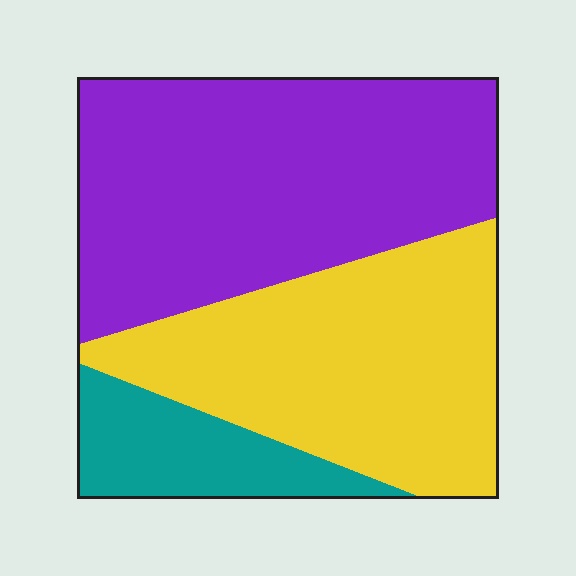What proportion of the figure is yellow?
Yellow takes up about three eighths (3/8) of the figure.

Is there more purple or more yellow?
Purple.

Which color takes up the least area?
Teal, at roughly 15%.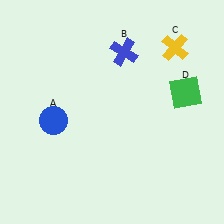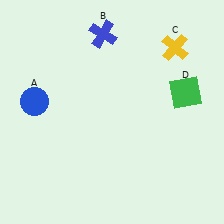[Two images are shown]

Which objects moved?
The objects that moved are: the blue circle (A), the blue cross (B).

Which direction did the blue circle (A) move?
The blue circle (A) moved left.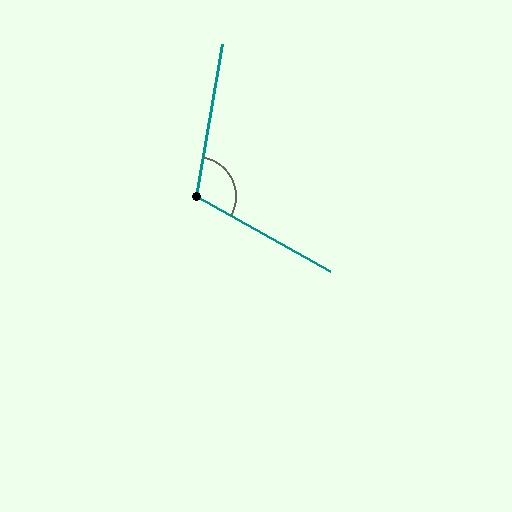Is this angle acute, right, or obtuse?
It is obtuse.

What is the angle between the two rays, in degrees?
Approximately 110 degrees.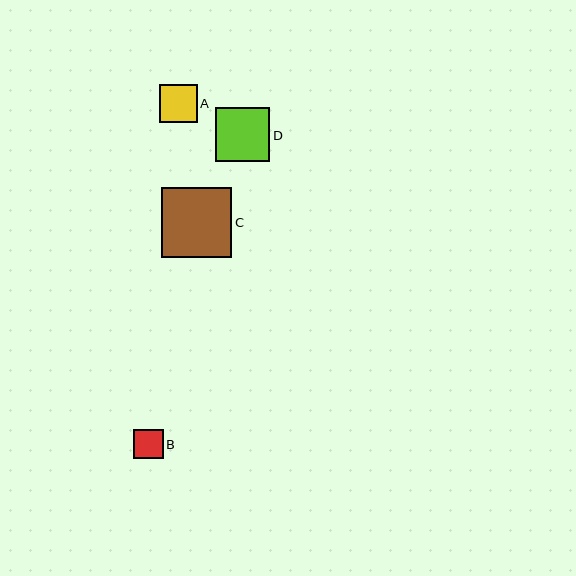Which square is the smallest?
Square B is the smallest with a size of approximately 29 pixels.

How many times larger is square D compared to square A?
Square D is approximately 1.4 times the size of square A.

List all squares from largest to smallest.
From largest to smallest: C, D, A, B.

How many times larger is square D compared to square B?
Square D is approximately 1.8 times the size of square B.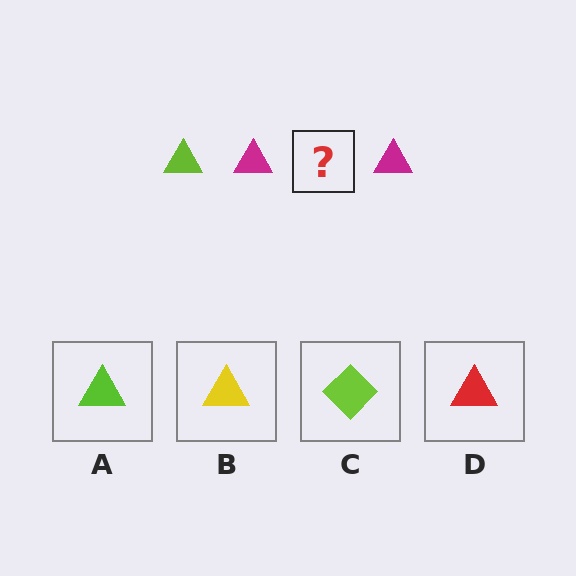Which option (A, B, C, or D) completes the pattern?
A.